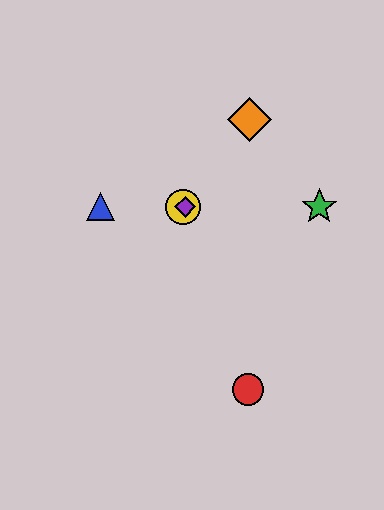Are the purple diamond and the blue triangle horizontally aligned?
Yes, both are at y≈207.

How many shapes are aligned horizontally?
4 shapes (the blue triangle, the green star, the yellow circle, the purple diamond) are aligned horizontally.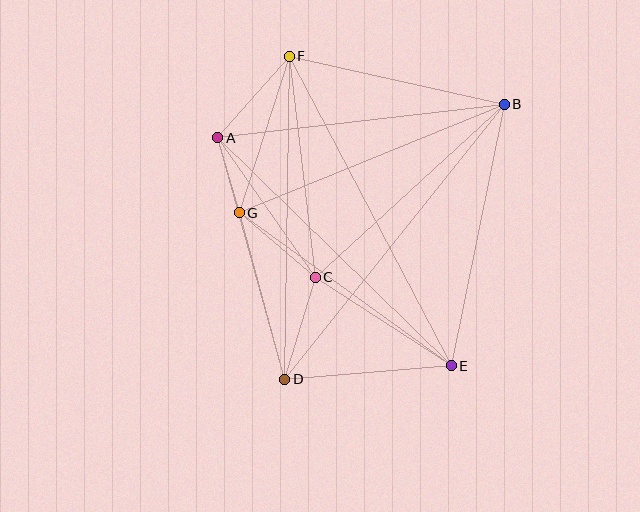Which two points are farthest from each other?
Points B and D are farthest from each other.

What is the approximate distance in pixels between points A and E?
The distance between A and E is approximately 326 pixels.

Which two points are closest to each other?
Points A and G are closest to each other.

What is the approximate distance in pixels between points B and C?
The distance between B and C is approximately 256 pixels.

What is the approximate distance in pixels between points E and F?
The distance between E and F is approximately 349 pixels.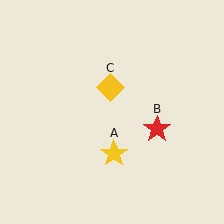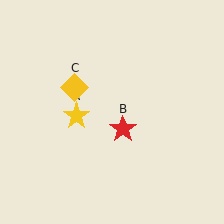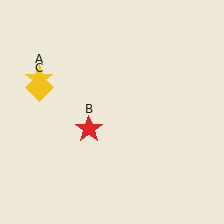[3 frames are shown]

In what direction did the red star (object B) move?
The red star (object B) moved left.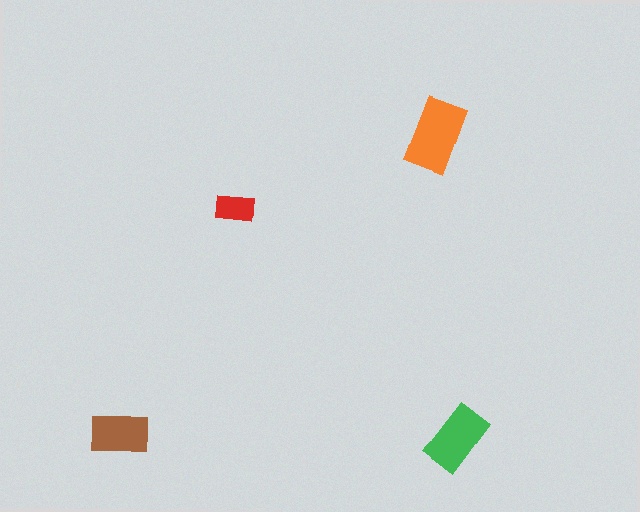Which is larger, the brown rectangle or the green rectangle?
The green one.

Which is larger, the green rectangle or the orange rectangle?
The orange one.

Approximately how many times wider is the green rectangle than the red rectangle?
About 1.5 times wider.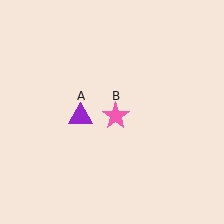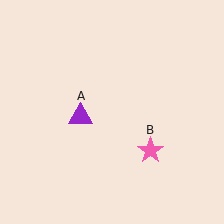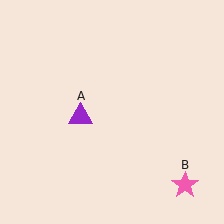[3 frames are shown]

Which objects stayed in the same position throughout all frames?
Purple triangle (object A) remained stationary.